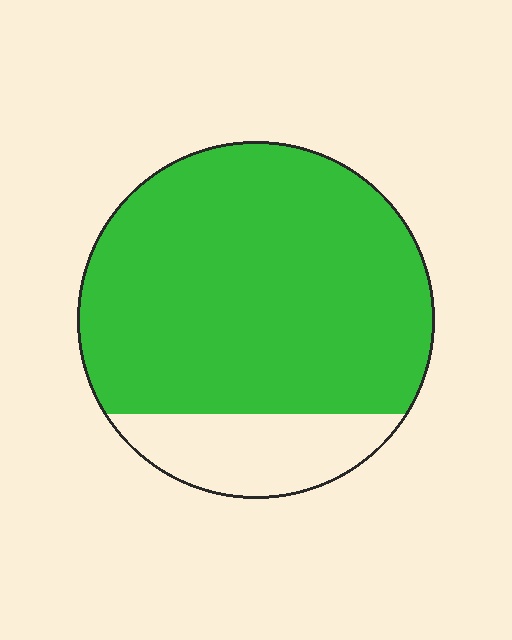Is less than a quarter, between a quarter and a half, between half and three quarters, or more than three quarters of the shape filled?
More than three quarters.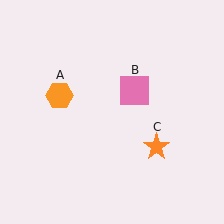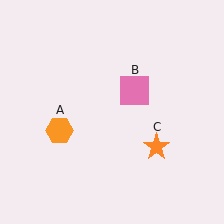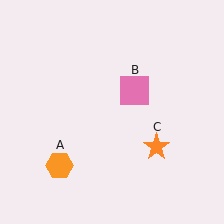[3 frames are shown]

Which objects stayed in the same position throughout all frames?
Pink square (object B) and orange star (object C) remained stationary.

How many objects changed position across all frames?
1 object changed position: orange hexagon (object A).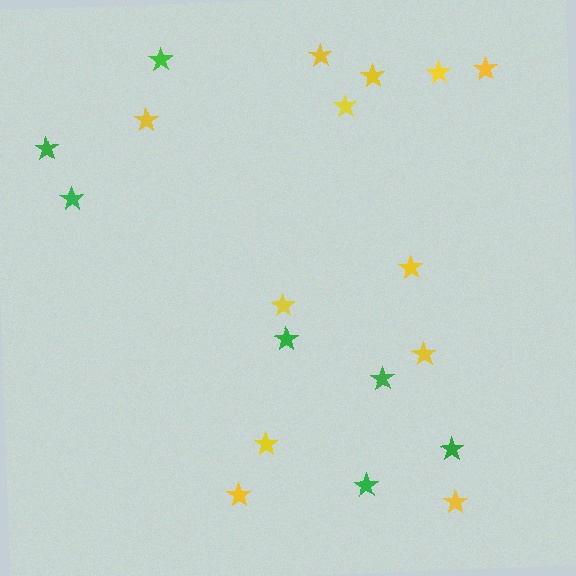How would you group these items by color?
There are 2 groups: one group of yellow stars (12) and one group of green stars (7).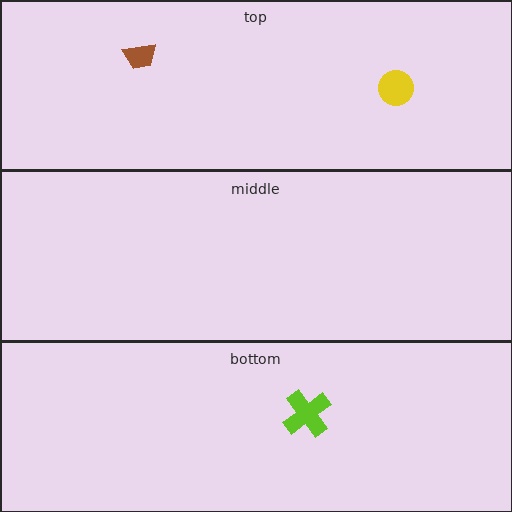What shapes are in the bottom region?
The lime cross.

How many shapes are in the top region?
2.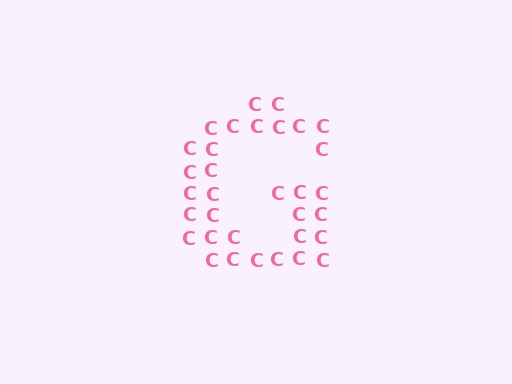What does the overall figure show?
The overall figure shows the letter G.